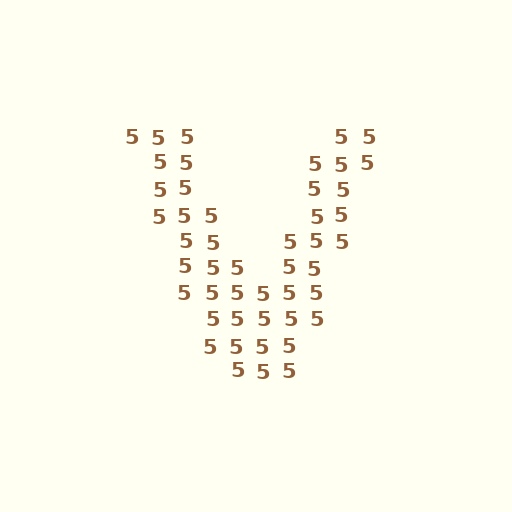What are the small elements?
The small elements are digit 5's.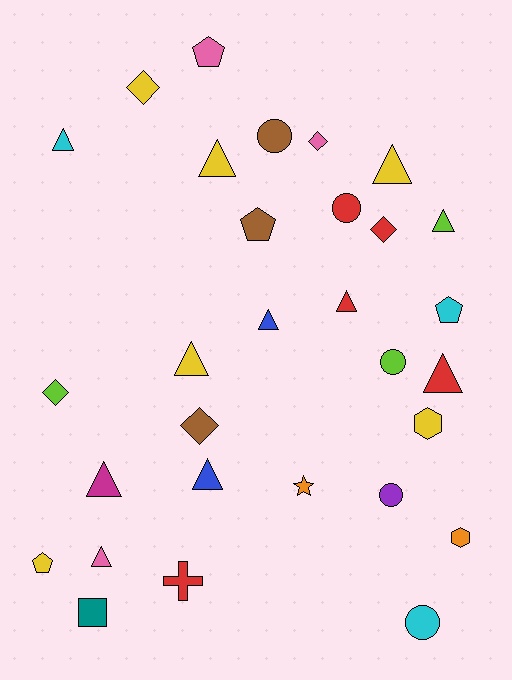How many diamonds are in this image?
There are 5 diamonds.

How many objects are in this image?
There are 30 objects.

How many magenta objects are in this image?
There is 1 magenta object.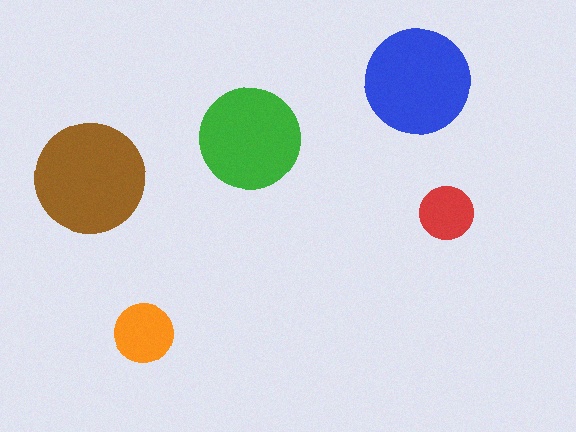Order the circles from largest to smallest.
the brown one, the blue one, the green one, the orange one, the red one.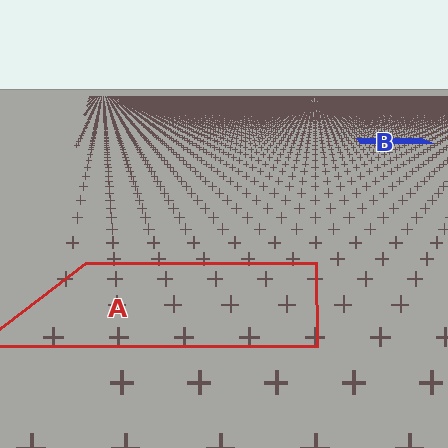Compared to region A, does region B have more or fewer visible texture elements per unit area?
Region B has more texture elements per unit area — they are packed more densely because it is farther away.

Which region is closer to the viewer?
Region A is closer. The texture elements there are larger and more spread out.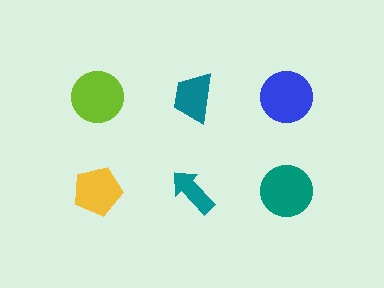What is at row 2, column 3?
A teal circle.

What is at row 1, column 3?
A blue circle.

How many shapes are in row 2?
3 shapes.